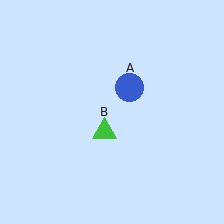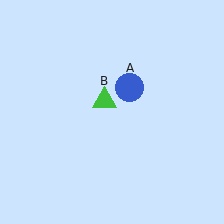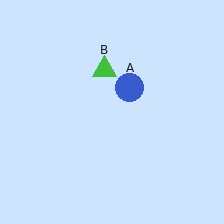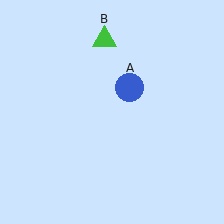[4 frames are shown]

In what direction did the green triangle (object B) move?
The green triangle (object B) moved up.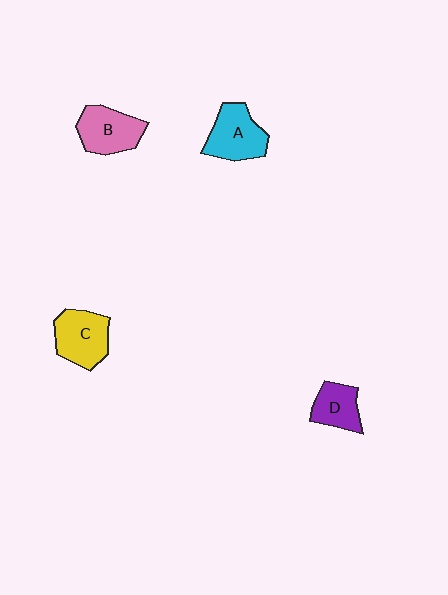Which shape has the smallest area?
Shape D (purple).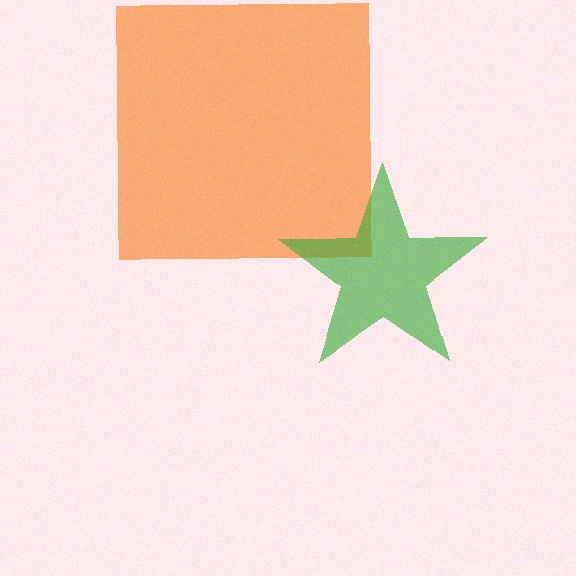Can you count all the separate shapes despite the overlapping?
Yes, there are 2 separate shapes.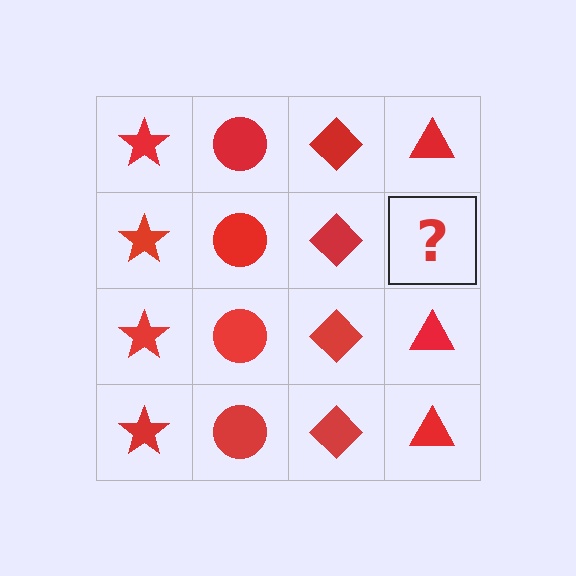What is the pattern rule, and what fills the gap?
The rule is that each column has a consistent shape. The gap should be filled with a red triangle.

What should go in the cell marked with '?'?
The missing cell should contain a red triangle.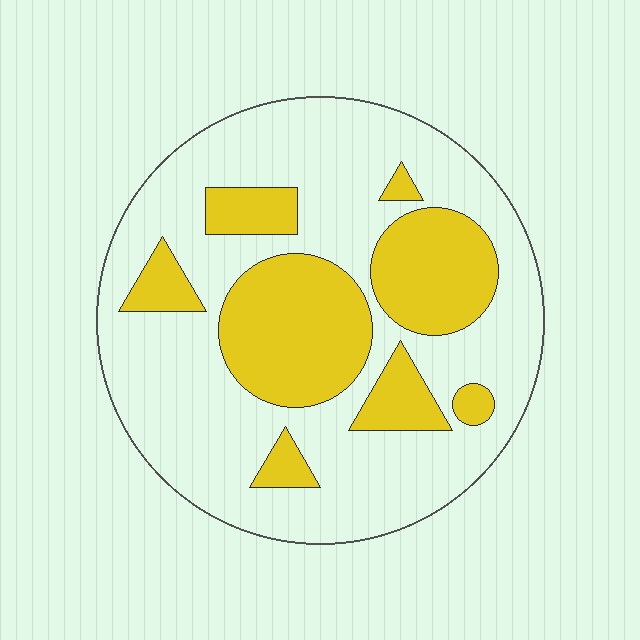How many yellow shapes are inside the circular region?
8.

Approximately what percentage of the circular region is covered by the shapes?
Approximately 30%.